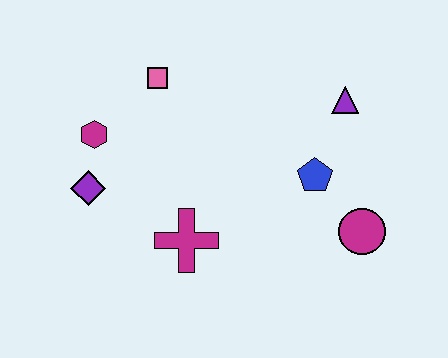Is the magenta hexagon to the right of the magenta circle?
No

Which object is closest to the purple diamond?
The magenta hexagon is closest to the purple diamond.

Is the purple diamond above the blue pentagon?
No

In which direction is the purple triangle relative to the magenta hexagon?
The purple triangle is to the right of the magenta hexagon.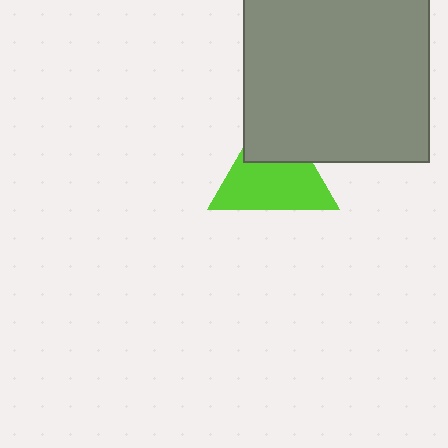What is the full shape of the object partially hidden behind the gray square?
The partially hidden object is a lime triangle.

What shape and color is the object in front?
The object in front is a gray square.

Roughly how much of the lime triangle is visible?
Most of it is visible (roughly 65%).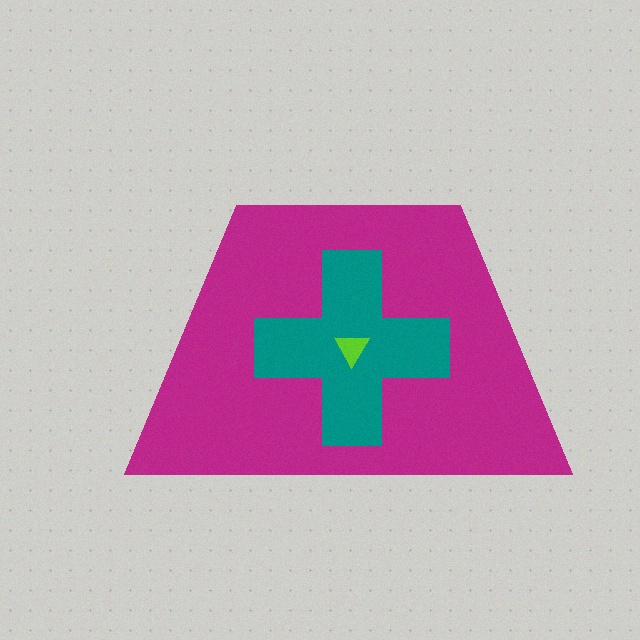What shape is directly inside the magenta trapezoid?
The teal cross.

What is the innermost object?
The lime triangle.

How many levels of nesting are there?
3.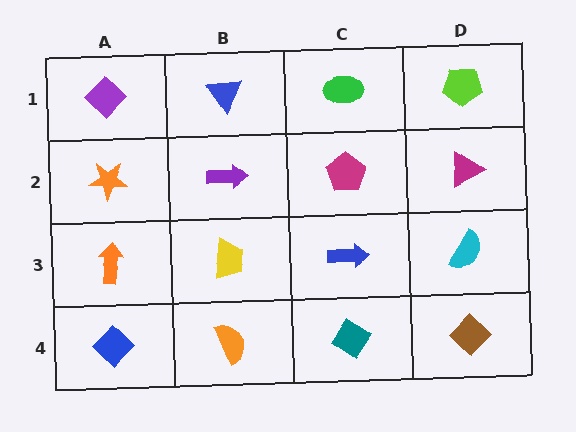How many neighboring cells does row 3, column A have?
3.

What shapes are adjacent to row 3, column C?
A magenta pentagon (row 2, column C), a teal diamond (row 4, column C), a yellow trapezoid (row 3, column B), a cyan semicircle (row 3, column D).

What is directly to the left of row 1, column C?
A blue triangle.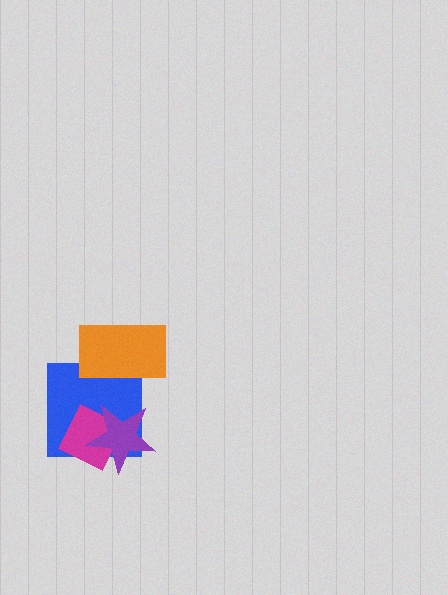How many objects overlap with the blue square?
3 objects overlap with the blue square.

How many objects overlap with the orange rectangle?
1 object overlaps with the orange rectangle.